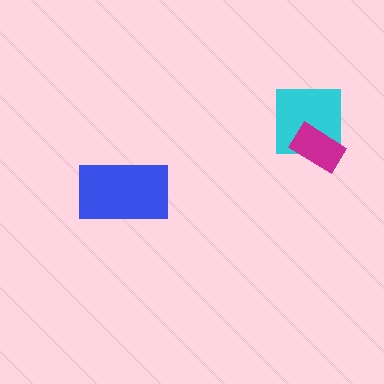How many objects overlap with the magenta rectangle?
1 object overlaps with the magenta rectangle.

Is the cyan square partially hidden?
Yes, it is partially covered by another shape.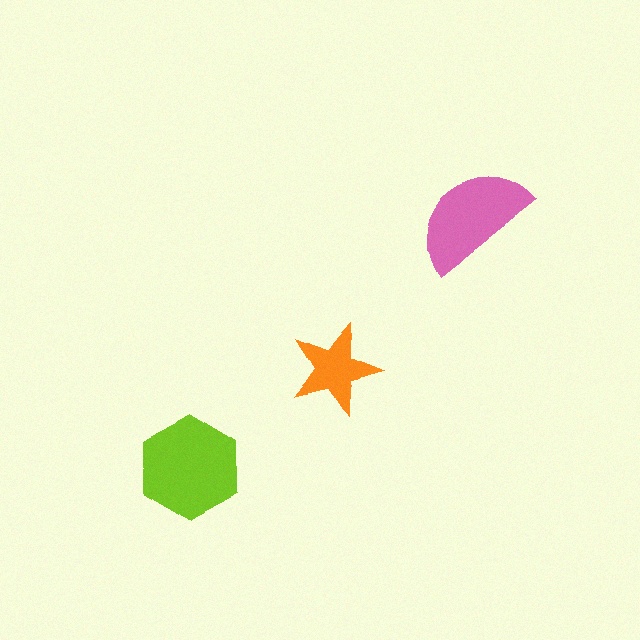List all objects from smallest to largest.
The orange star, the pink semicircle, the lime hexagon.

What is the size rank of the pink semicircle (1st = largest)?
2nd.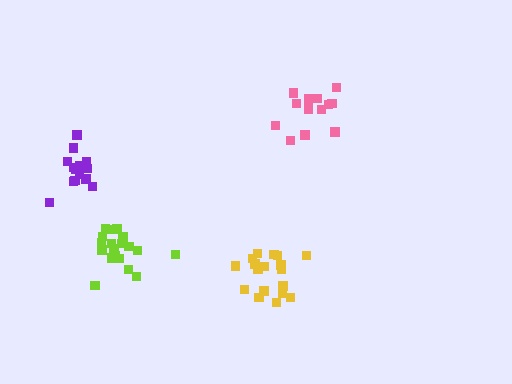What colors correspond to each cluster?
The clusters are colored: yellow, purple, lime, pink.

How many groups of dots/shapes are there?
There are 4 groups.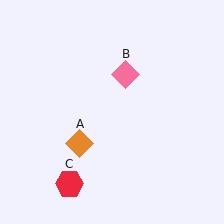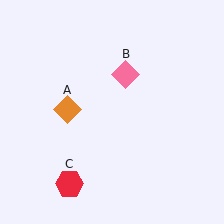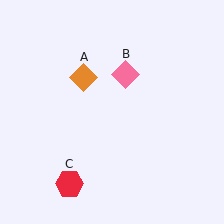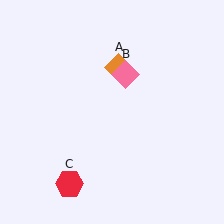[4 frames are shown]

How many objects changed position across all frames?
1 object changed position: orange diamond (object A).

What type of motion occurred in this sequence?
The orange diamond (object A) rotated clockwise around the center of the scene.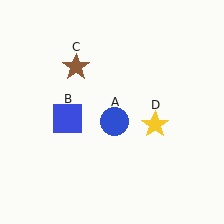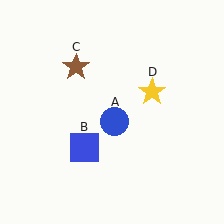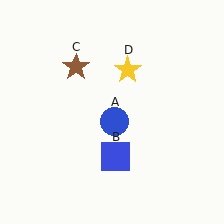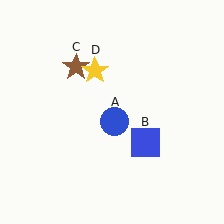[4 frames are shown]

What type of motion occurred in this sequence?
The blue square (object B), yellow star (object D) rotated counterclockwise around the center of the scene.